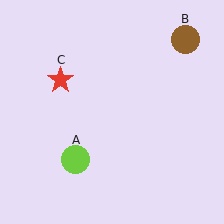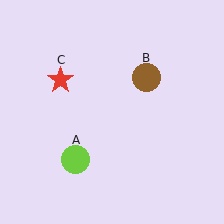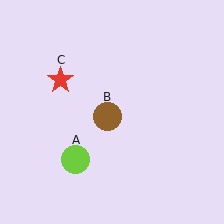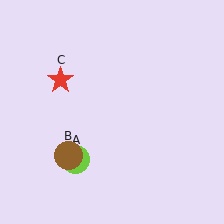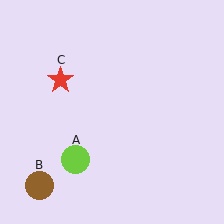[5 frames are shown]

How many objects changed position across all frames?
1 object changed position: brown circle (object B).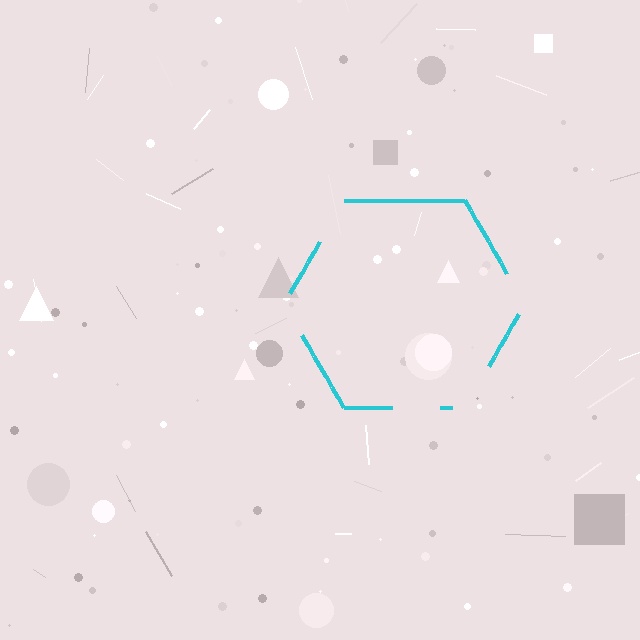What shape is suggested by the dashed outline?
The dashed outline suggests a hexagon.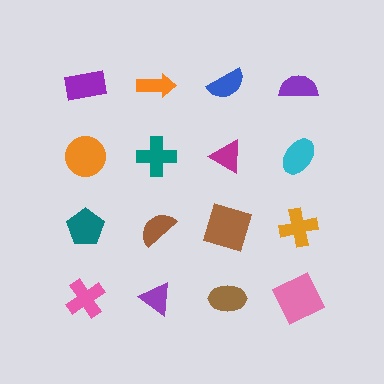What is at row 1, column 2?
An orange arrow.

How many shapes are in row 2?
4 shapes.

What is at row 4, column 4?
A pink square.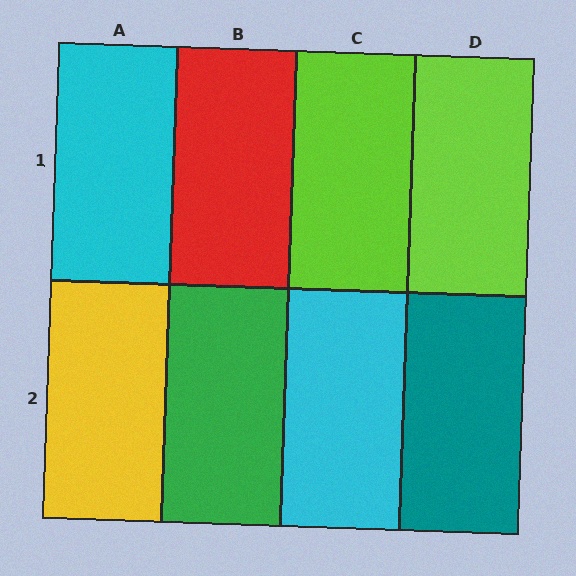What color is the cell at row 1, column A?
Cyan.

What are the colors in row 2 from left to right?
Yellow, green, cyan, teal.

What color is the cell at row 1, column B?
Red.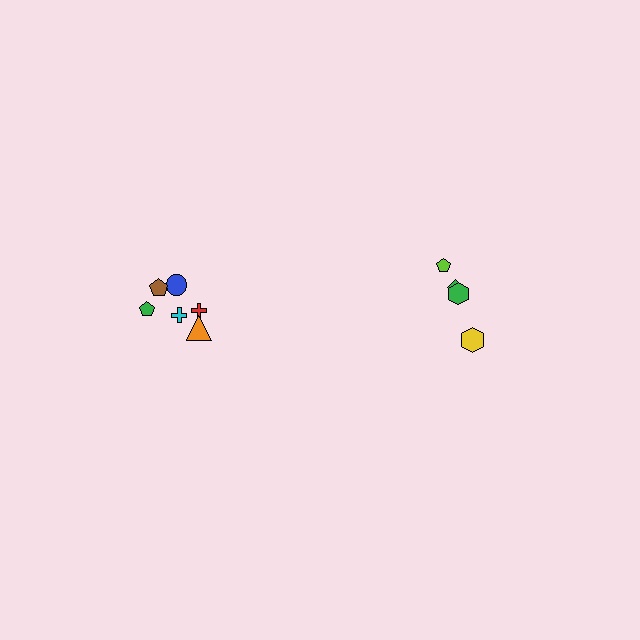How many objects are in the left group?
There are 6 objects.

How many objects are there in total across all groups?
There are 10 objects.